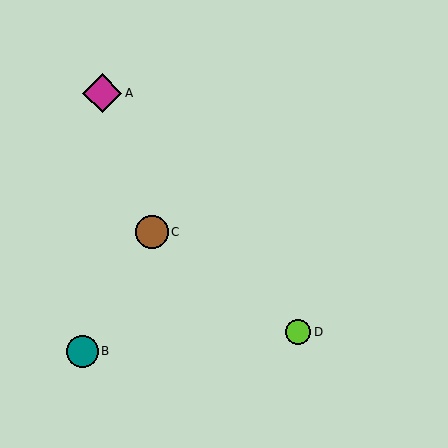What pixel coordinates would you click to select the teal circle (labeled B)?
Click at (82, 351) to select the teal circle B.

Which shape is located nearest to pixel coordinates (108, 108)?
The magenta diamond (labeled A) at (102, 93) is nearest to that location.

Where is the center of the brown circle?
The center of the brown circle is at (152, 232).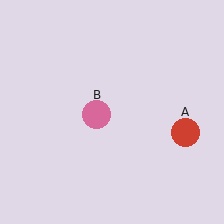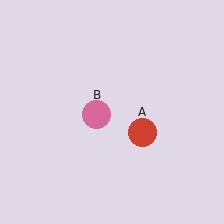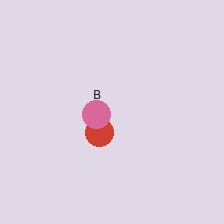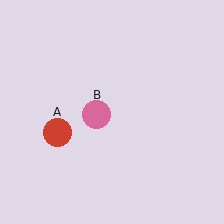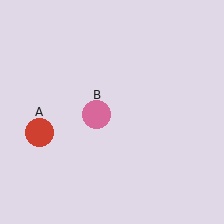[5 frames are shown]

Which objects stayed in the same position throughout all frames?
Pink circle (object B) remained stationary.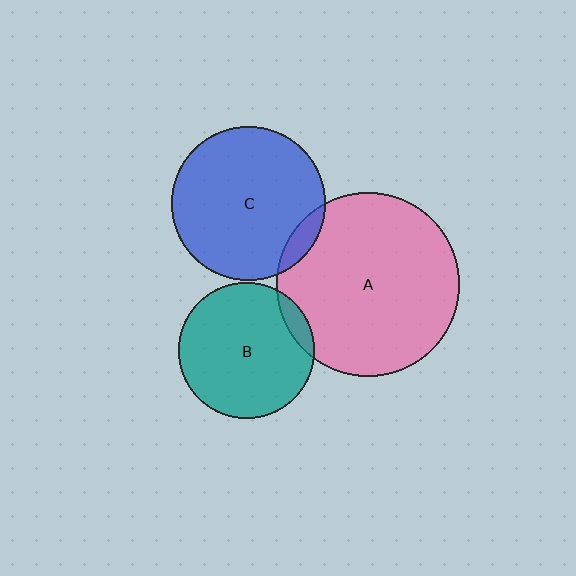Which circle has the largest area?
Circle A (pink).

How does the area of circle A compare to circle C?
Approximately 1.4 times.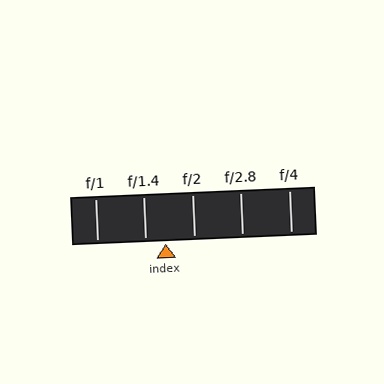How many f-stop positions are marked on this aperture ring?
There are 5 f-stop positions marked.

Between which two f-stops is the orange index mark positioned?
The index mark is between f/1.4 and f/2.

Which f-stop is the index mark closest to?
The index mark is closest to f/1.4.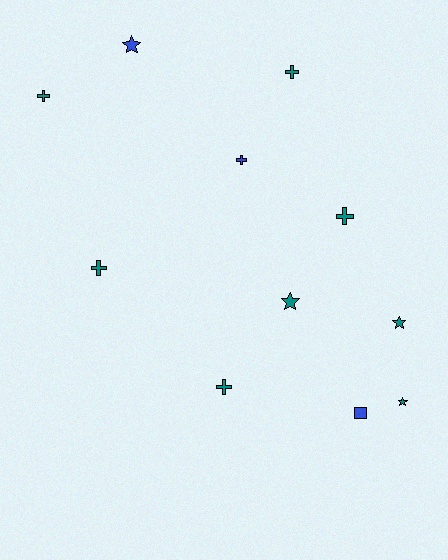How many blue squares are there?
There is 1 blue square.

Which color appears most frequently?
Teal, with 8 objects.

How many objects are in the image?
There are 11 objects.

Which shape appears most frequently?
Cross, with 6 objects.